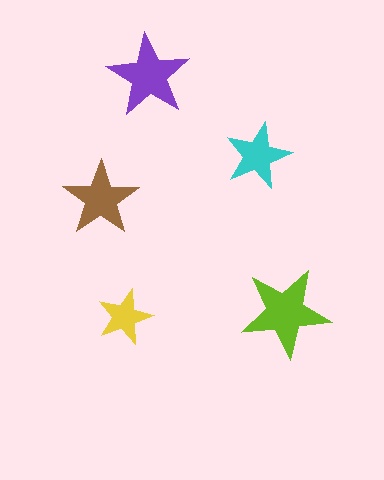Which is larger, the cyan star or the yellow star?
The cyan one.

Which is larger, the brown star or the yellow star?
The brown one.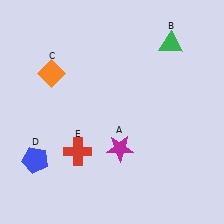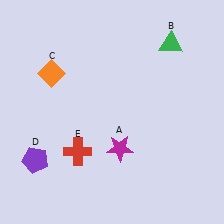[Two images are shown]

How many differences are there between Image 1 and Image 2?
There is 1 difference between the two images.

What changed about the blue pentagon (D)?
In Image 1, D is blue. In Image 2, it changed to purple.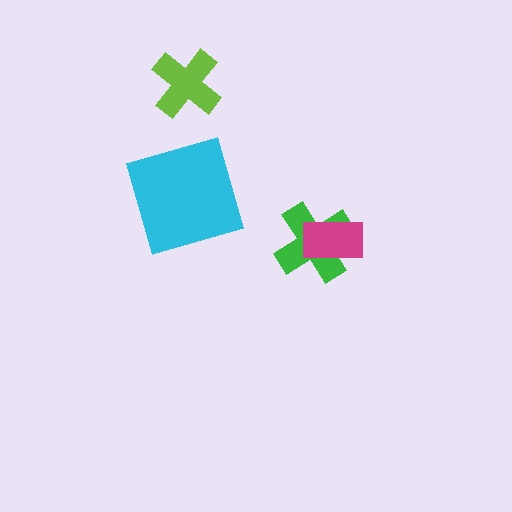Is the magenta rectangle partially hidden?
No, no other shape covers it.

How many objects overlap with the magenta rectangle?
1 object overlaps with the magenta rectangle.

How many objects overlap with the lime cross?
0 objects overlap with the lime cross.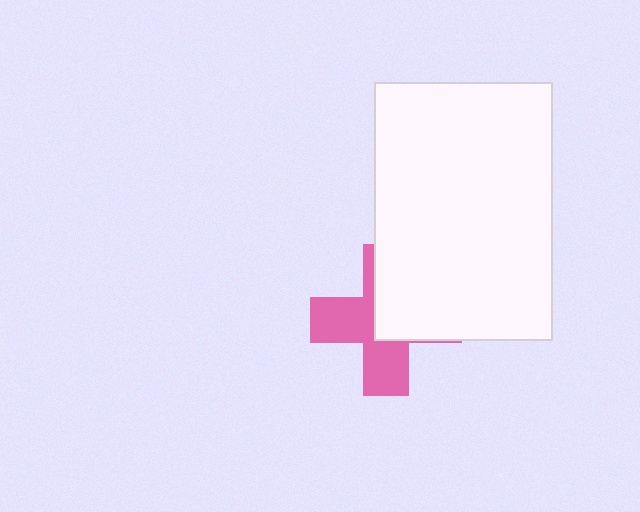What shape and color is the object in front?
The object in front is a white rectangle.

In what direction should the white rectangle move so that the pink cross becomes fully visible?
The white rectangle should move toward the upper-right. That is the shortest direction to clear the overlap and leave the pink cross fully visible.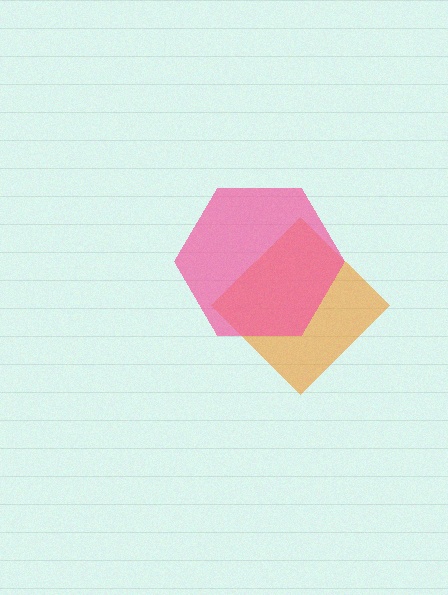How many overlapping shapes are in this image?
There are 2 overlapping shapes in the image.